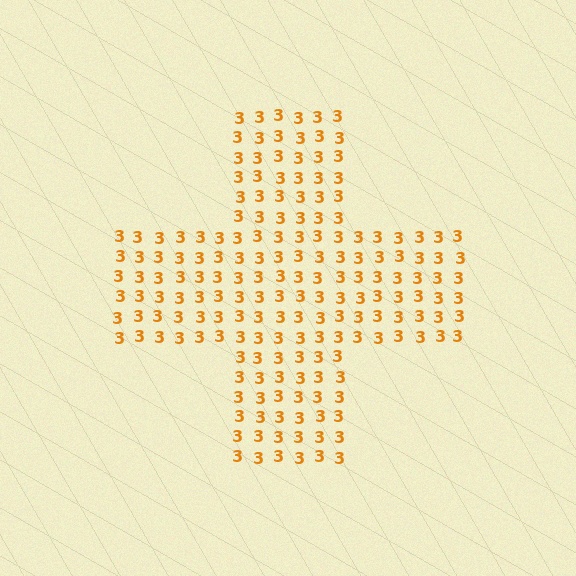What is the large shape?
The large shape is a cross.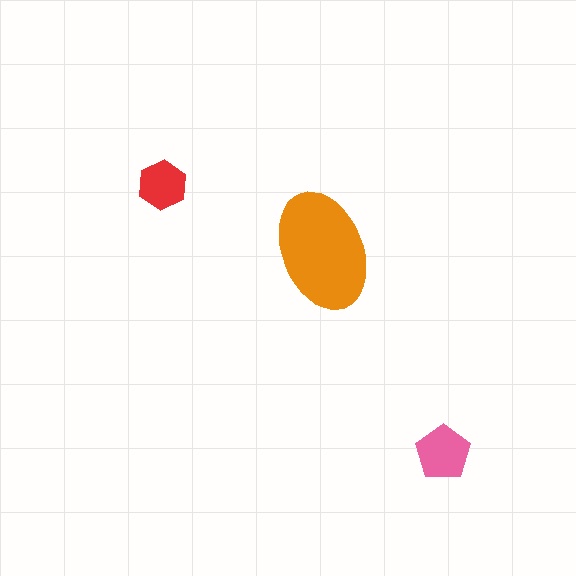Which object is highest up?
The red hexagon is topmost.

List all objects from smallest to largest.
The red hexagon, the pink pentagon, the orange ellipse.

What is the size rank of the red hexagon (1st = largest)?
3rd.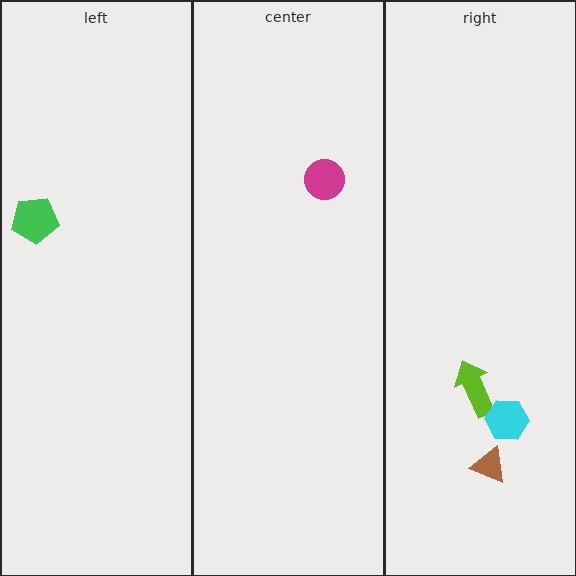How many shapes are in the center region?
1.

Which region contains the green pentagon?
The left region.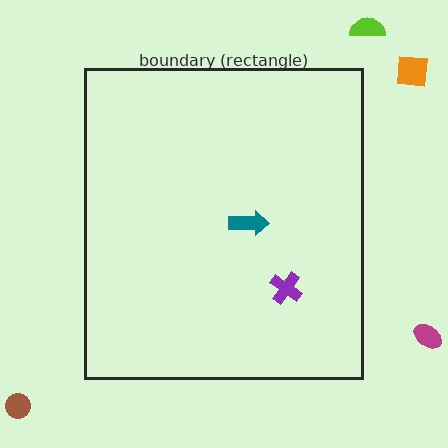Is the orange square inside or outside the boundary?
Outside.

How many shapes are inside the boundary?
2 inside, 4 outside.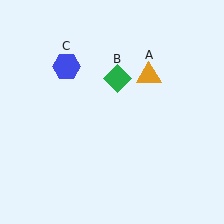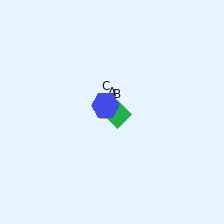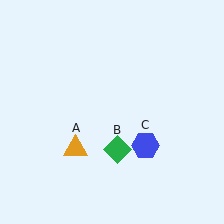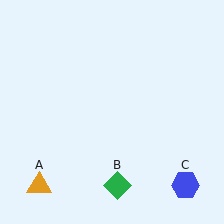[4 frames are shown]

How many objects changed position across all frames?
3 objects changed position: orange triangle (object A), green diamond (object B), blue hexagon (object C).